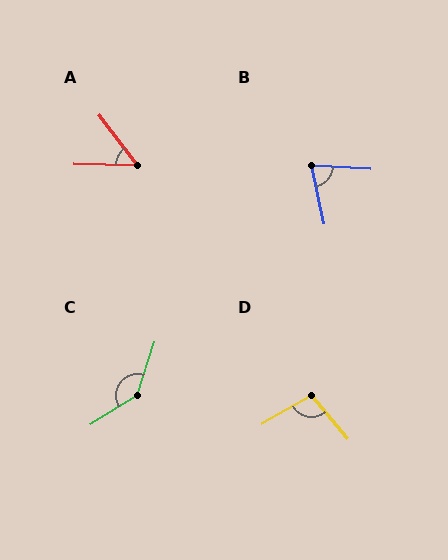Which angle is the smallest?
A, at approximately 51 degrees.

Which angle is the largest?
C, at approximately 140 degrees.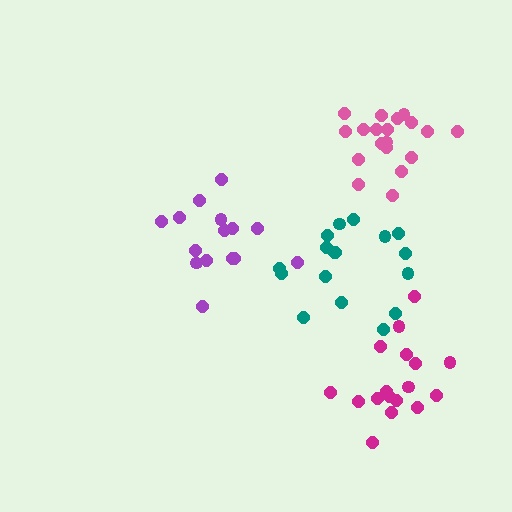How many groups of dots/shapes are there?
There are 4 groups.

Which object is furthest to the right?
The magenta cluster is rightmost.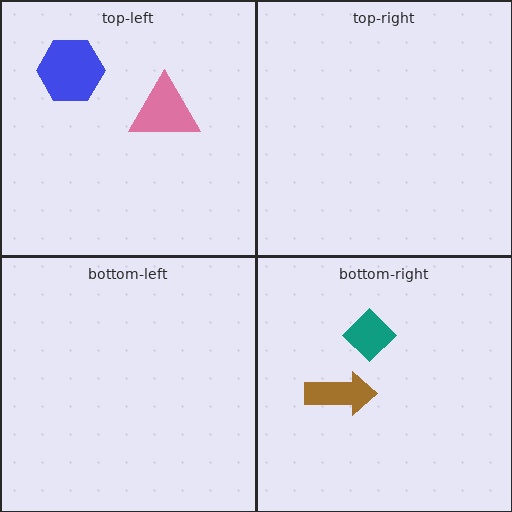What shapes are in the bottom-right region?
The teal diamond, the brown arrow.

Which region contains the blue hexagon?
The top-left region.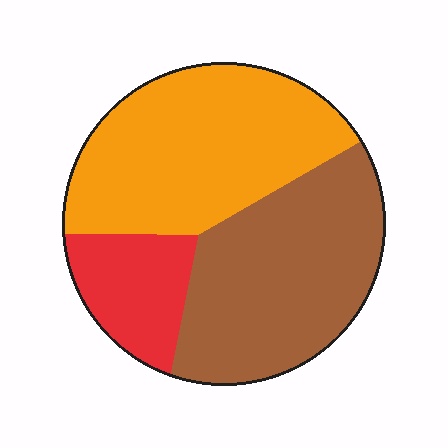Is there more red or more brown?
Brown.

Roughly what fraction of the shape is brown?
Brown covers around 40% of the shape.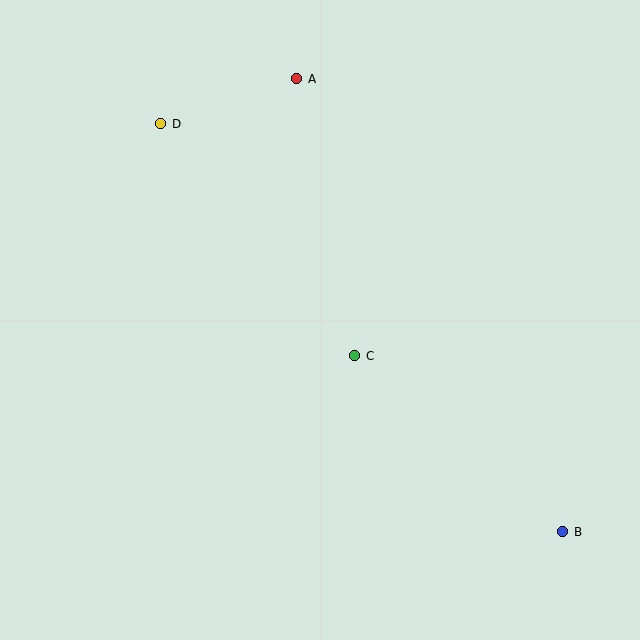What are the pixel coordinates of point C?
Point C is at (355, 356).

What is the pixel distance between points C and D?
The distance between C and D is 303 pixels.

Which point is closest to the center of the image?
Point C at (355, 356) is closest to the center.